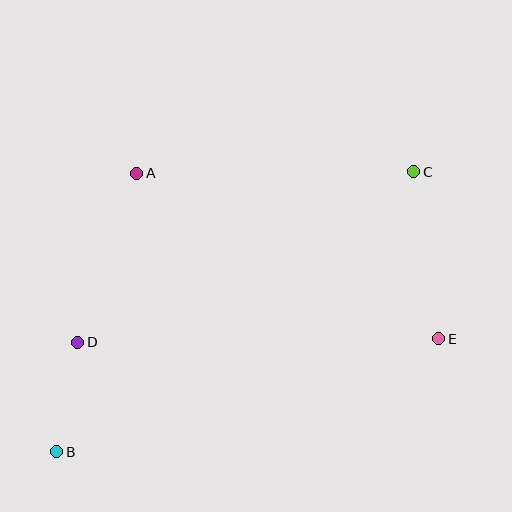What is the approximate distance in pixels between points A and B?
The distance between A and B is approximately 290 pixels.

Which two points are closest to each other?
Points B and D are closest to each other.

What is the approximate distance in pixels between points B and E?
The distance between B and E is approximately 398 pixels.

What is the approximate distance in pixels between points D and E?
The distance between D and E is approximately 361 pixels.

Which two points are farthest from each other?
Points B and C are farthest from each other.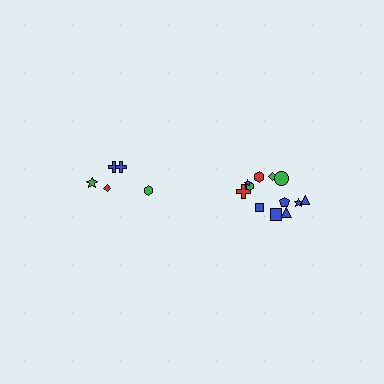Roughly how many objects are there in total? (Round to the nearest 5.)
Roughly 15 objects in total.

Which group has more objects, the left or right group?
The right group.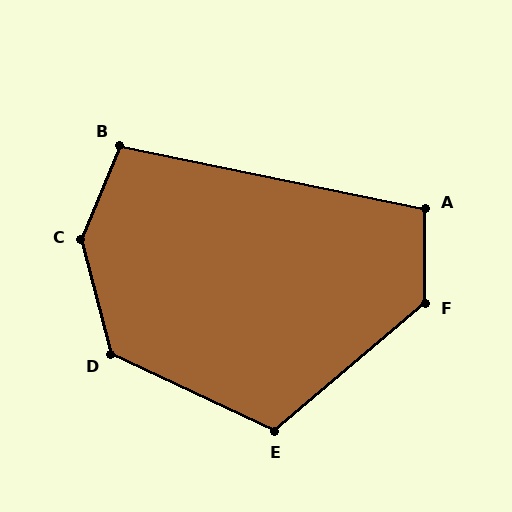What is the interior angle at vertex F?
Approximately 130 degrees (obtuse).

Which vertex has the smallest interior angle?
B, at approximately 100 degrees.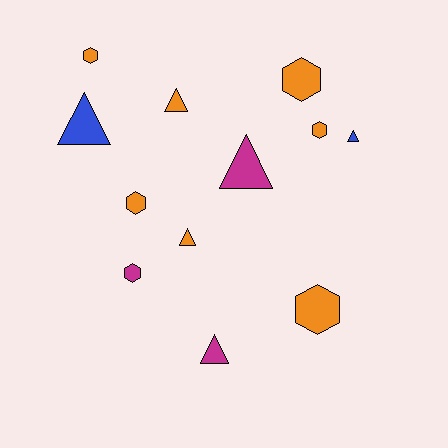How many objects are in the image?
There are 12 objects.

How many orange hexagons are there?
There are 5 orange hexagons.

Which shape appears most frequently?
Hexagon, with 6 objects.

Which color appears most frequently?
Orange, with 7 objects.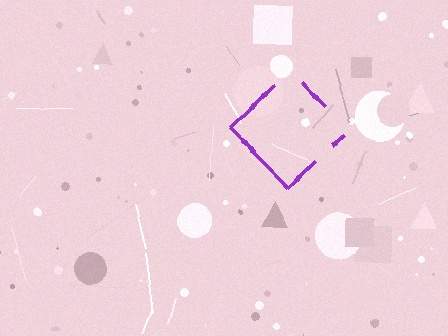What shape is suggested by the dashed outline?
The dashed outline suggests a diamond.